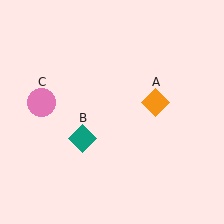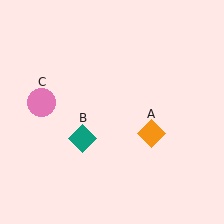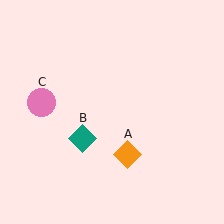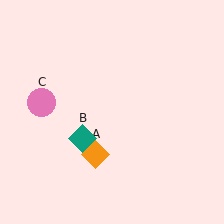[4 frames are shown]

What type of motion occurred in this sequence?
The orange diamond (object A) rotated clockwise around the center of the scene.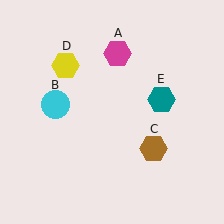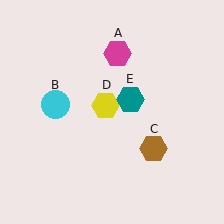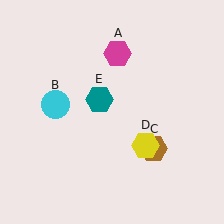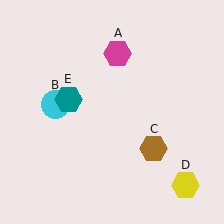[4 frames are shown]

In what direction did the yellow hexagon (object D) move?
The yellow hexagon (object D) moved down and to the right.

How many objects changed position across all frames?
2 objects changed position: yellow hexagon (object D), teal hexagon (object E).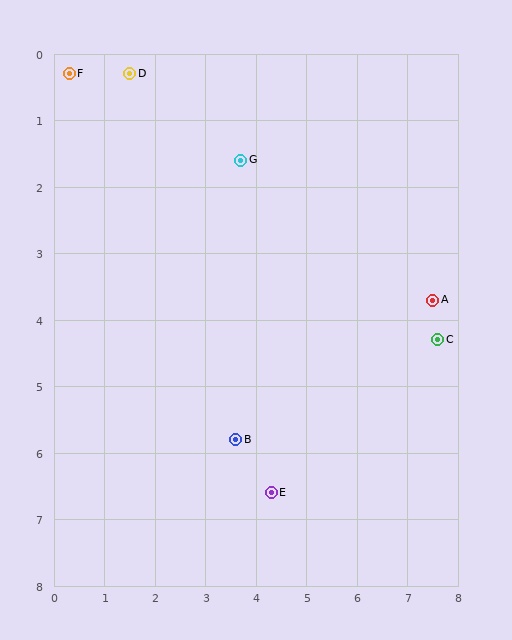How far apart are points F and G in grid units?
Points F and G are about 3.6 grid units apart.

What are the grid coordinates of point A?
Point A is at approximately (7.5, 3.7).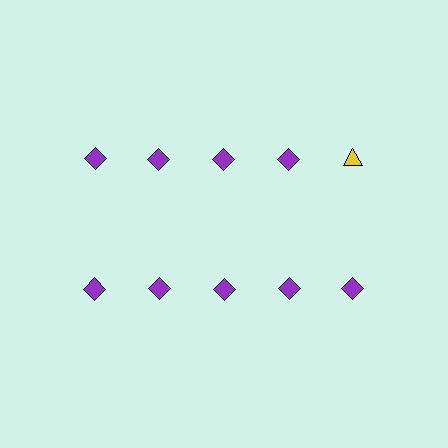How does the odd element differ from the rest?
It differs in both color (yellow instead of purple) and shape (triangle instead of diamond).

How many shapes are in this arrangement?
There are 10 shapes arranged in a grid pattern.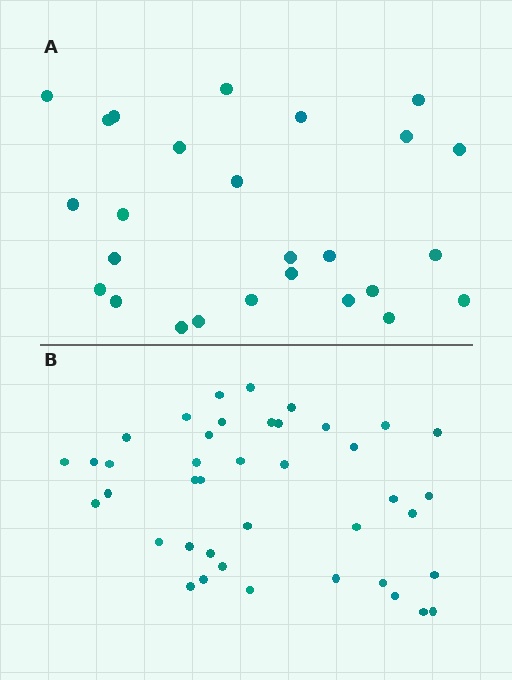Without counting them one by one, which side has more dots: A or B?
Region B (the bottom region) has more dots.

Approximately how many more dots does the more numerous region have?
Region B has approximately 15 more dots than region A.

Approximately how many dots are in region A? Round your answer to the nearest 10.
About 30 dots. (The exact count is 26, which rounds to 30.)